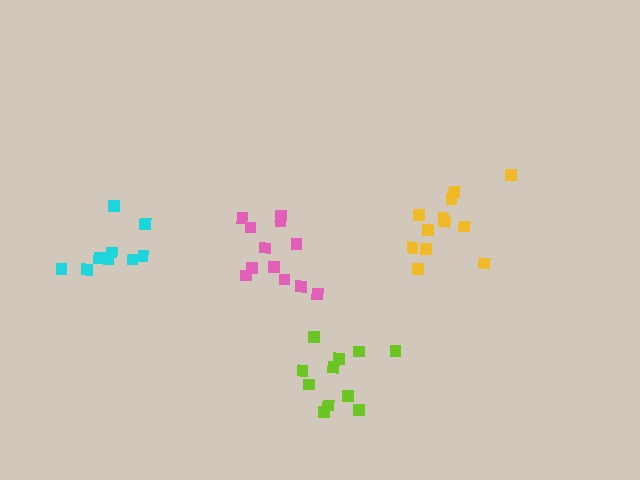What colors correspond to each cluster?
The clusters are colored: yellow, cyan, pink, lime.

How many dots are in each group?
Group 1: 12 dots, Group 2: 9 dots, Group 3: 12 dots, Group 4: 11 dots (44 total).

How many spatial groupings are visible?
There are 4 spatial groupings.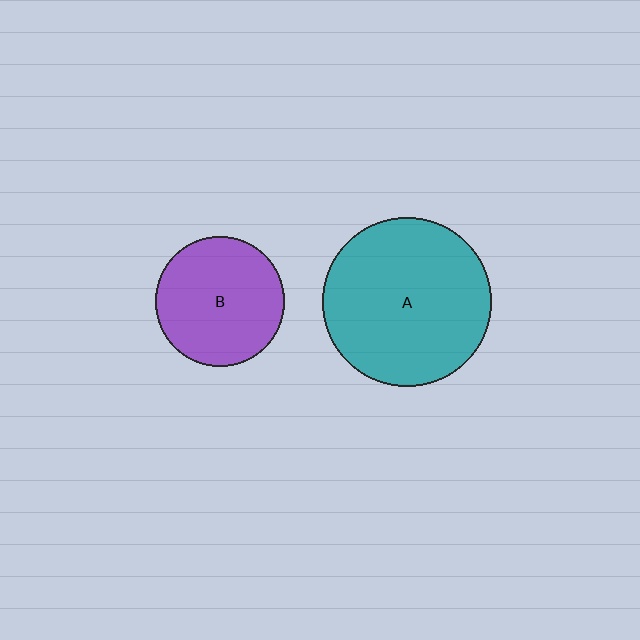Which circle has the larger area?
Circle A (teal).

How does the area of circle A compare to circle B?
Approximately 1.7 times.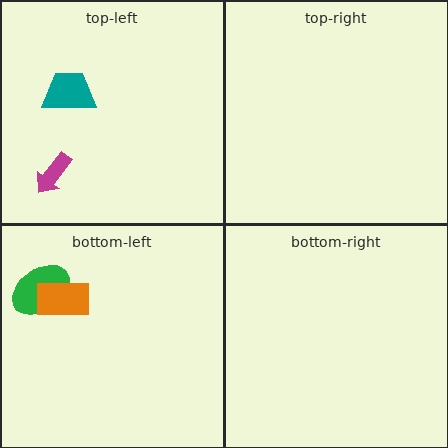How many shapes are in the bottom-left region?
2.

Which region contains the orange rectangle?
The bottom-left region.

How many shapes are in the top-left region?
2.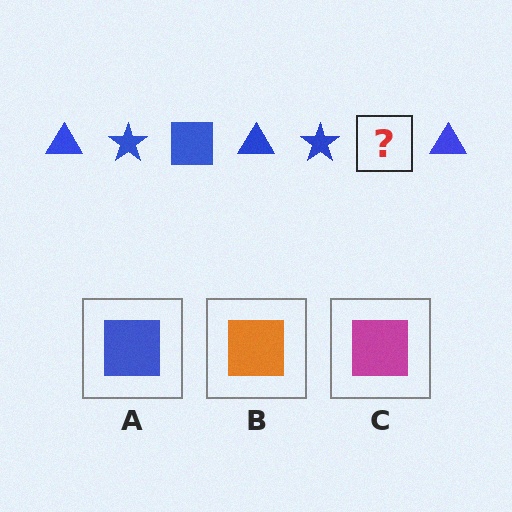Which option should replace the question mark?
Option A.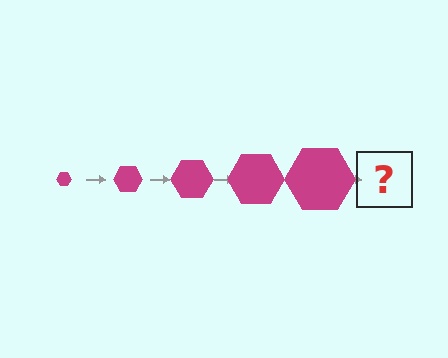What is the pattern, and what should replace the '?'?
The pattern is that the hexagon gets progressively larger each step. The '?' should be a magenta hexagon, larger than the previous one.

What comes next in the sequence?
The next element should be a magenta hexagon, larger than the previous one.